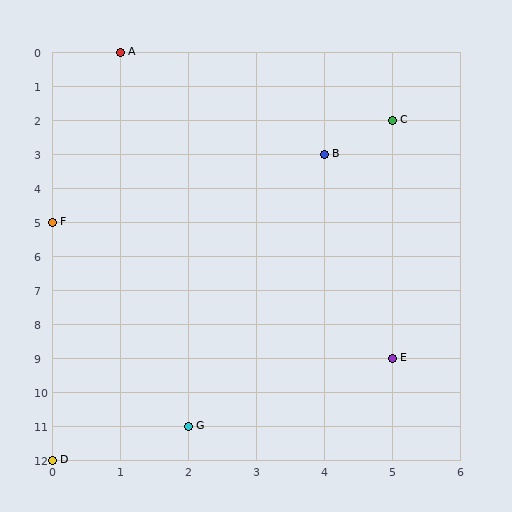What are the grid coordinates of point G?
Point G is at grid coordinates (2, 11).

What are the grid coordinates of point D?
Point D is at grid coordinates (0, 12).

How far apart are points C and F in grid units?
Points C and F are 5 columns and 3 rows apart (about 5.8 grid units diagonally).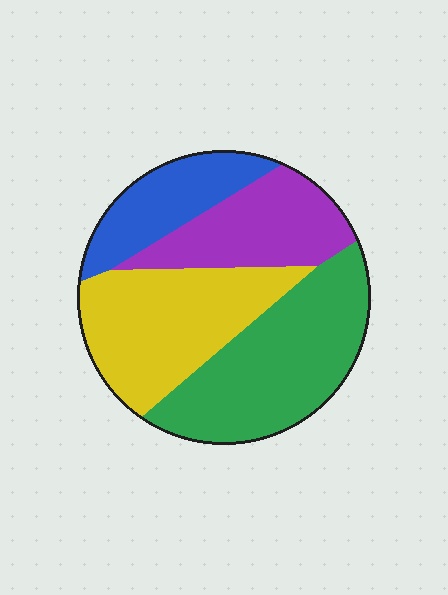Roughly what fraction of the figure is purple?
Purple covers about 20% of the figure.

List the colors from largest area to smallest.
From largest to smallest: green, yellow, purple, blue.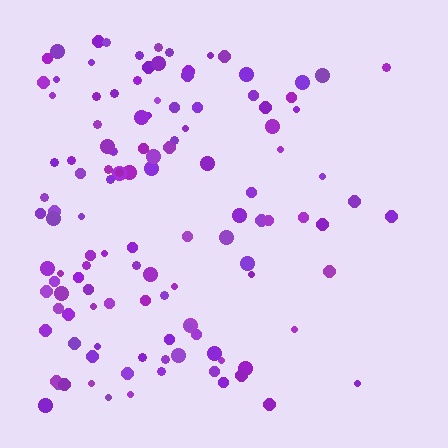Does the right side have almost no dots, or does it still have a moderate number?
Still a moderate number, just noticeably fewer than the left.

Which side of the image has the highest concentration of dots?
The left.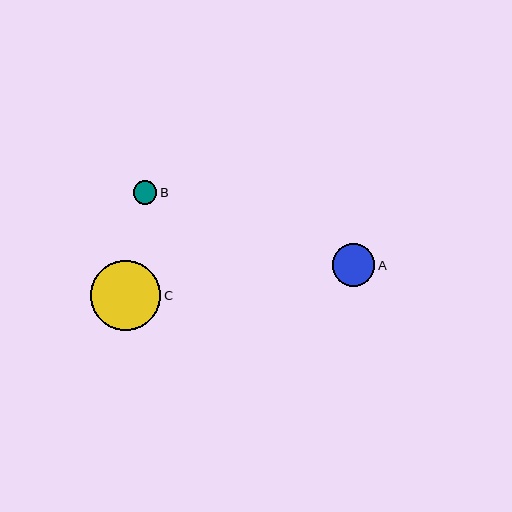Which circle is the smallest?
Circle B is the smallest with a size of approximately 23 pixels.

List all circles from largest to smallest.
From largest to smallest: C, A, B.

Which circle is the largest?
Circle C is the largest with a size of approximately 70 pixels.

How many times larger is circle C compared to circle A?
Circle C is approximately 1.6 times the size of circle A.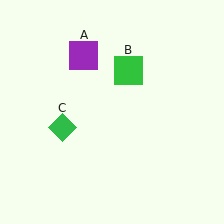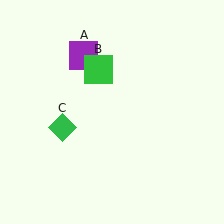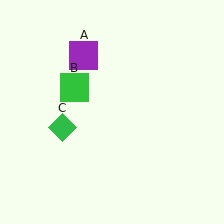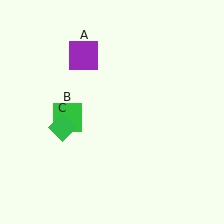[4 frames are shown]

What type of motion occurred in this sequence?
The green square (object B) rotated counterclockwise around the center of the scene.